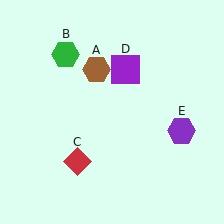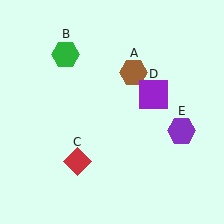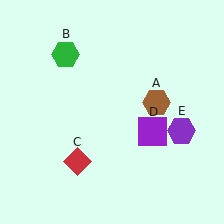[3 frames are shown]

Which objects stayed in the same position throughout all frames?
Green hexagon (object B) and red diamond (object C) and purple hexagon (object E) remained stationary.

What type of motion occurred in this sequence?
The brown hexagon (object A), purple square (object D) rotated clockwise around the center of the scene.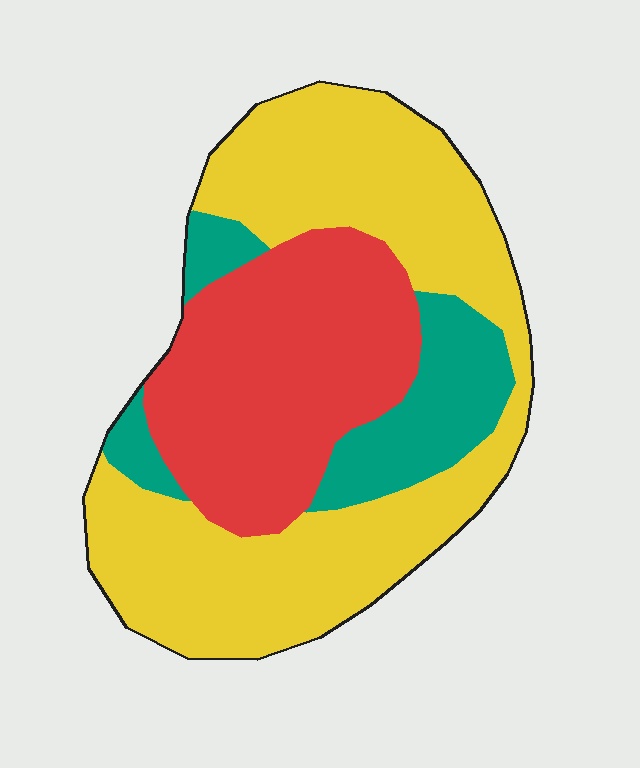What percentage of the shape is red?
Red covers 32% of the shape.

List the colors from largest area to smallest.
From largest to smallest: yellow, red, teal.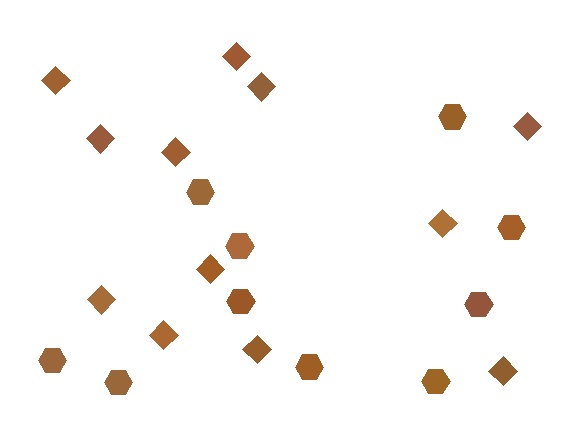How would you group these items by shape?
There are 2 groups: one group of hexagons (10) and one group of diamonds (12).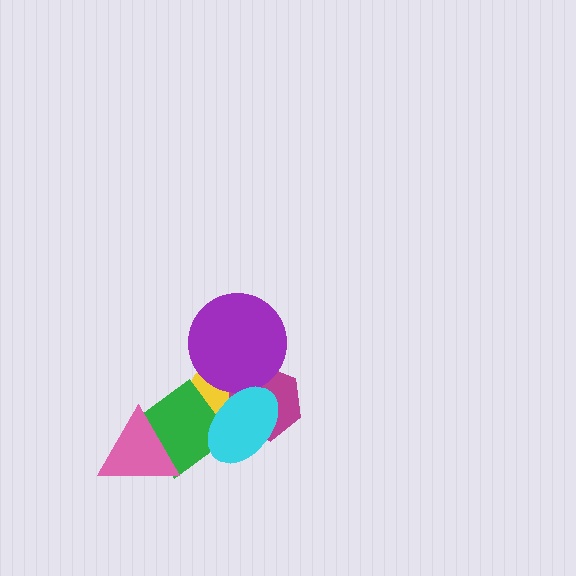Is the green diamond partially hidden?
Yes, it is partially covered by another shape.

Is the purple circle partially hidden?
Yes, it is partially covered by another shape.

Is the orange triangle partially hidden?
Yes, it is partially covered by another shape.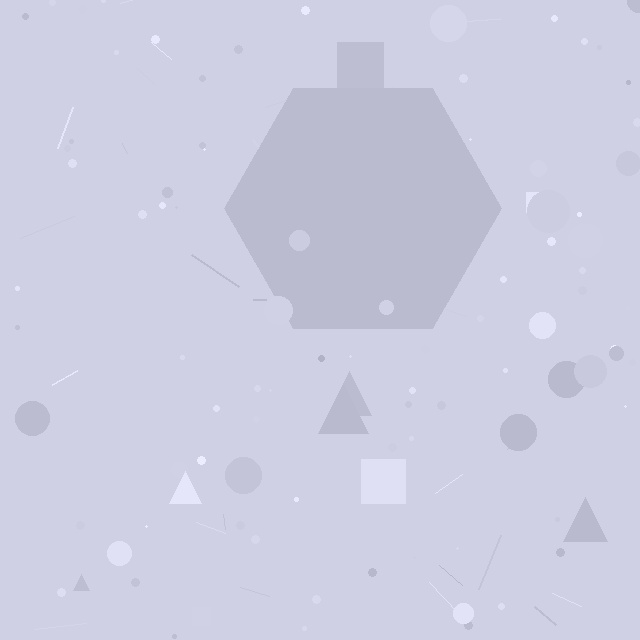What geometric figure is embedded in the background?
A hexagon is embedded in the background.